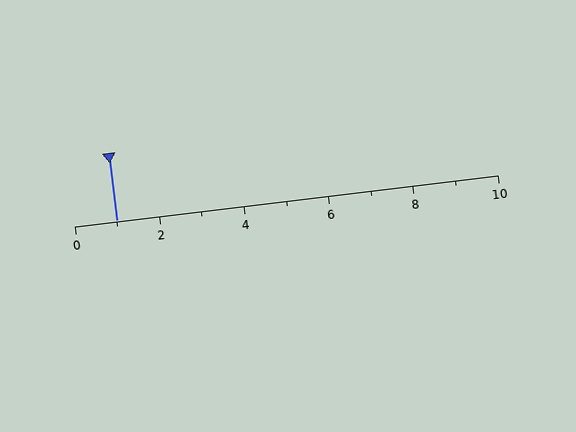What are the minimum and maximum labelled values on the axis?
The axis runs from 0 to 10.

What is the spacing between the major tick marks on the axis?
The major ticks are spaced 2 apart.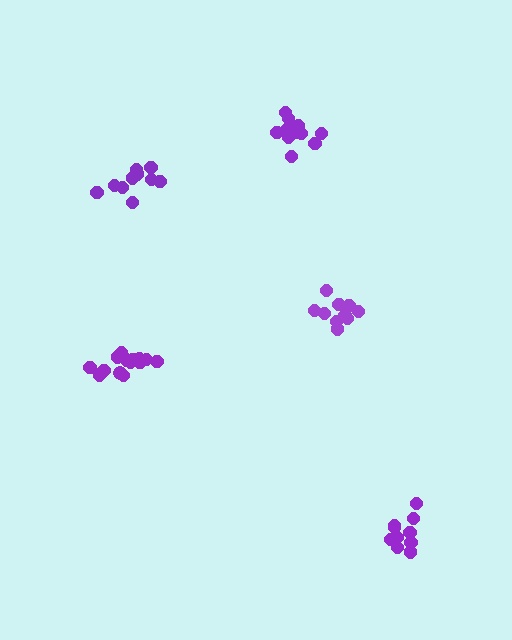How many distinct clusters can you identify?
There are 5 distinct clusters.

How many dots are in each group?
Group 1: 11 dots, Group 2: 10 dots, Group 3: 16 dots, Group 4: 10 dots, Group 5: 10 dots (57 total).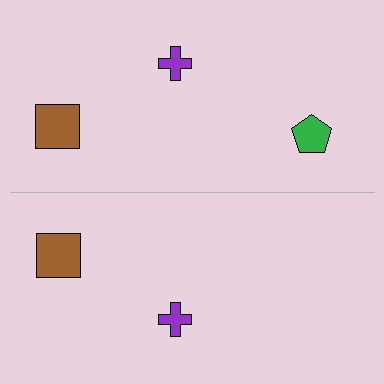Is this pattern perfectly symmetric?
No, the pattern is not perfectly symmetric. A green pentagon is missing from the bottom side.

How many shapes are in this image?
There are 5 shapes in this image.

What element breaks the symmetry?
A green pentagon is missing from the bottom side.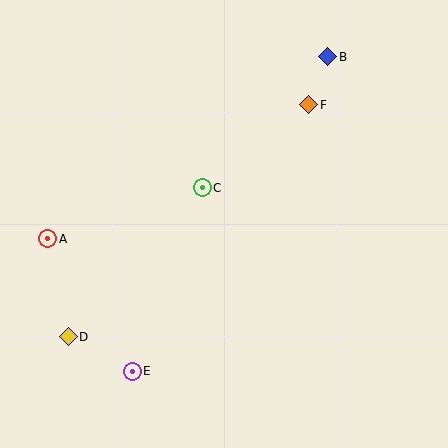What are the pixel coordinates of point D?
Point D is at (68, 337).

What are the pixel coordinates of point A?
Point A is at (48, 239).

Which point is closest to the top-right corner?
Point B is closest to the top-right corner.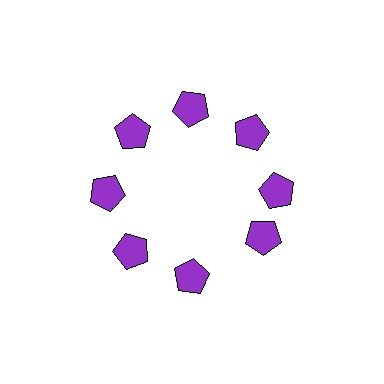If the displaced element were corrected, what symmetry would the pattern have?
It would have 8-fold rotational symmetry — the pattern would map onto itself every 45 degrees.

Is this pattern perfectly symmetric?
No. The 8 purple pentagons are arranged in a ring, but one element near the 4 o'clock position is rotated out of alignment along the ring, breaking the 8-fold rotational symmetry.